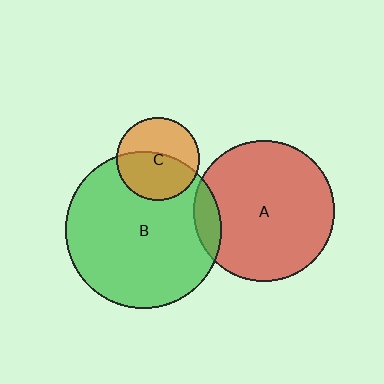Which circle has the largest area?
Circle B (green).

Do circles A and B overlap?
Yes.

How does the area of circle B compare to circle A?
Approximately 1.2 times.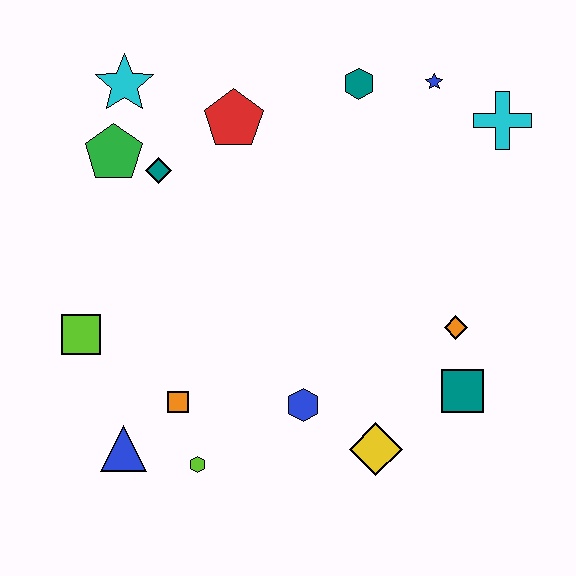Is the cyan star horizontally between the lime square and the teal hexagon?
Yes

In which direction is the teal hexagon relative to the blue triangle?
The teal hexagon is above the blue triangle.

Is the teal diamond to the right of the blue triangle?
Yes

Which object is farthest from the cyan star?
The teal square is farthest from the cyan star.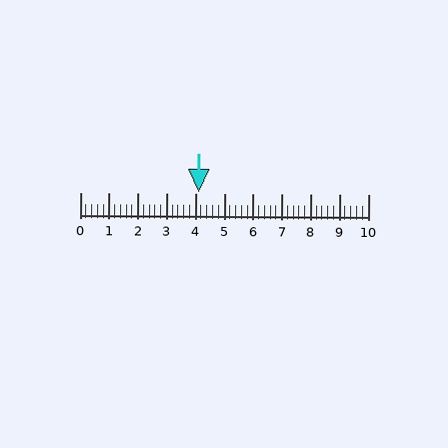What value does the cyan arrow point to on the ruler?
The cyan arrow points to approximately 4.1.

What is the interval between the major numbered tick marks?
The major tick marks are spaced 1 units apart.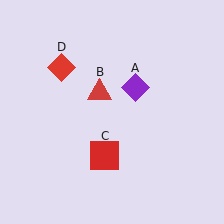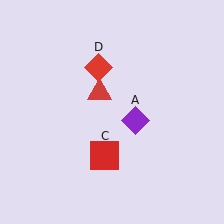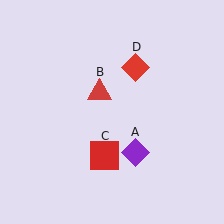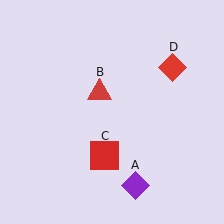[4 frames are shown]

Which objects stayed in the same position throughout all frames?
Red triangle (object B) and red square (object C) remained stationary.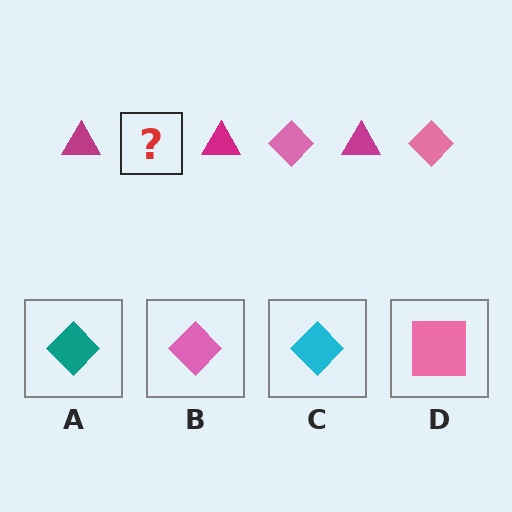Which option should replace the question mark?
Option B.